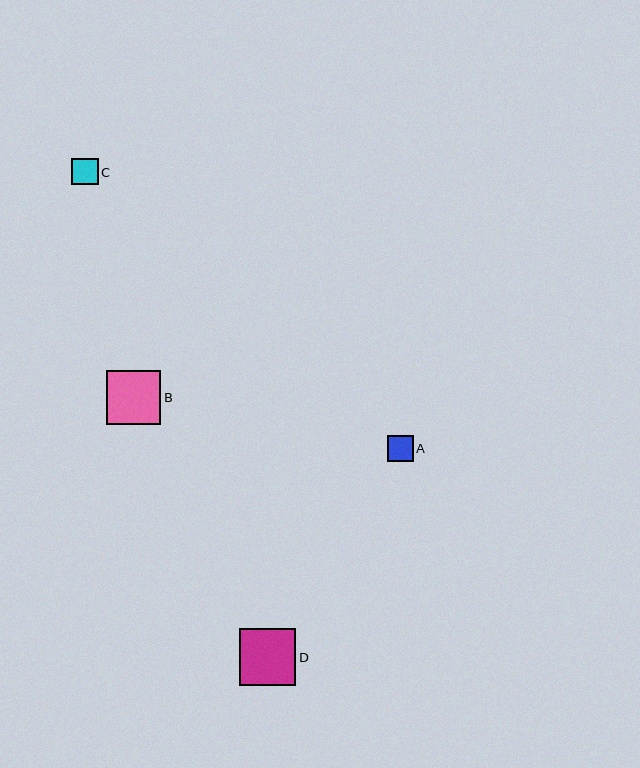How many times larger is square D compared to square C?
Square D is approximately 2.1 times the size of square C.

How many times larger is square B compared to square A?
Square B is approximately 2.1 times the size of square A.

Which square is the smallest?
Square A is the smallest with a size of approximately 26 pixels.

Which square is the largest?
Square D is the largest with a size of approximately 56 pixels.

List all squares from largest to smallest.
From largest to smallest: D, B, C, A.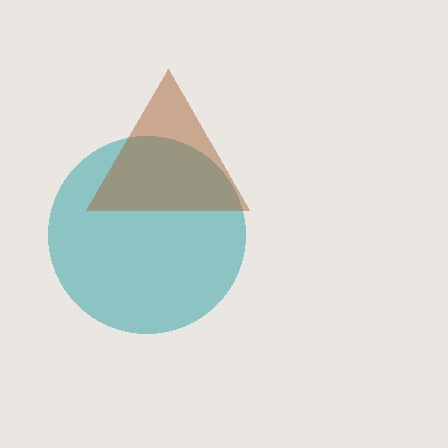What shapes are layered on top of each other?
The layered shapes are: a teal circle, a brown triangle.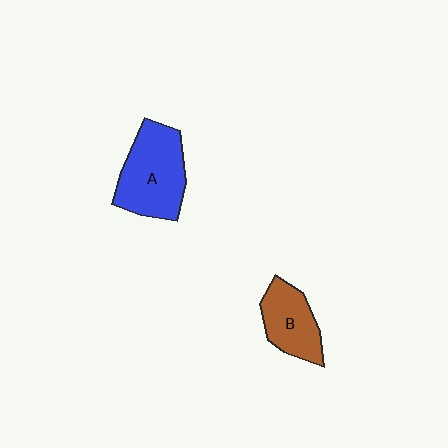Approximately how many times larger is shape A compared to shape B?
Approximately 1.5 times.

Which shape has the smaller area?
Shape B (brown).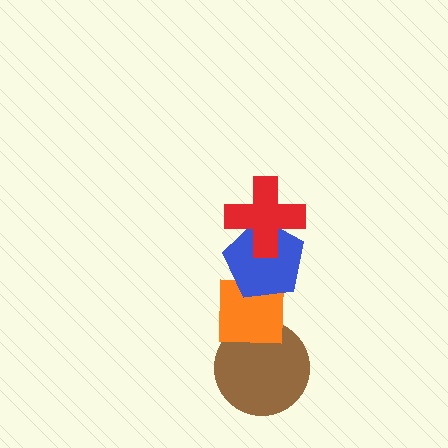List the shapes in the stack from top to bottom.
From top to bottom: the red cross, the blue pentagon, the orange square, the brown circle.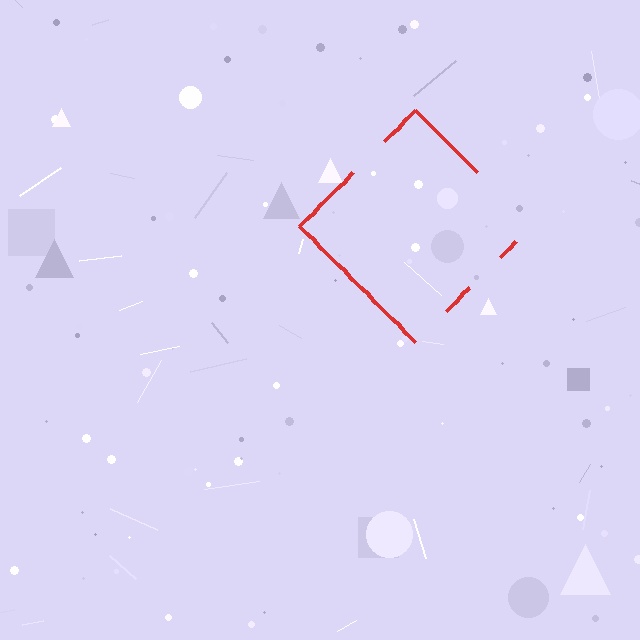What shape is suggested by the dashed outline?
The dashed outline suggests a diamond.